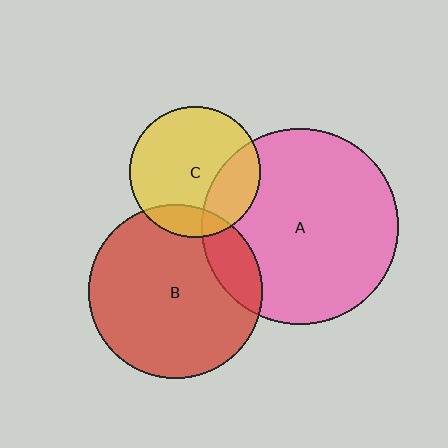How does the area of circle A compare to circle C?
Approximately 2.3 times.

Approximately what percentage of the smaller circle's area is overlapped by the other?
Approximately 25%.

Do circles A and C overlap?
Yes.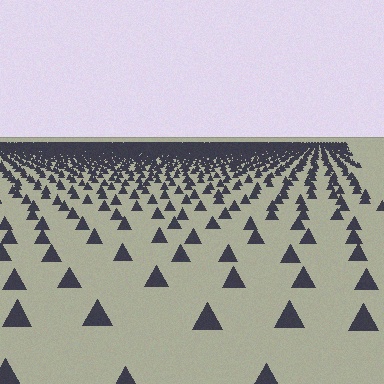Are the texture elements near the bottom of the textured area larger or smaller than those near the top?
Larger. Near the bottom, elements are closer to the viewer and appear at a bigger on-screen size.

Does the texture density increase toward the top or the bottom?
Density increases toward the top.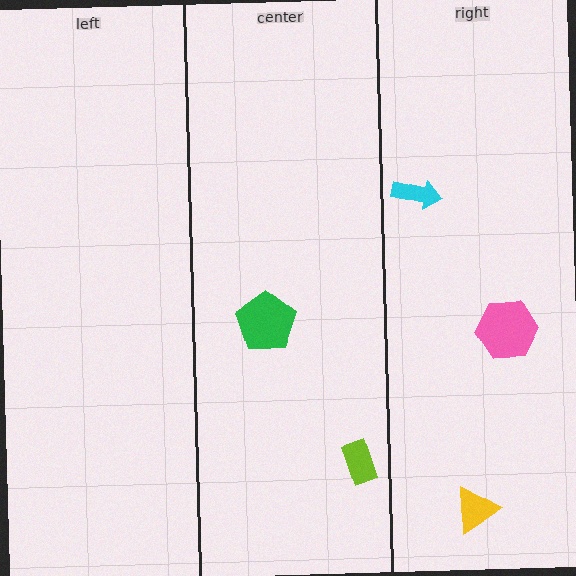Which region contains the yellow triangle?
The right region.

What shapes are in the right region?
The cyan arrow, the pink hexagon, the yellow triangle.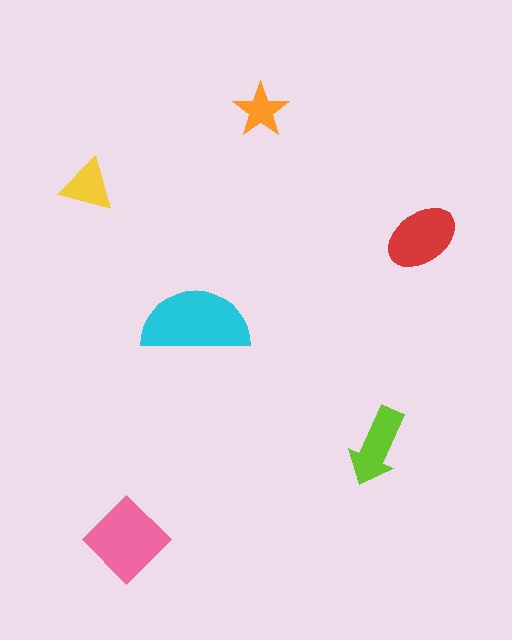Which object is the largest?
The cyan semicircle.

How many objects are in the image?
There are 6 objects in the image.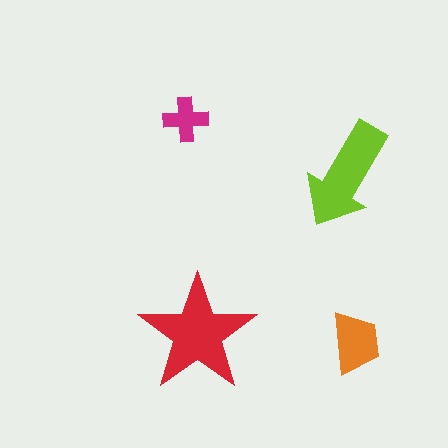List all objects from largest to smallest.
The red star, the lime arrow, the orange trapezoid, the magenta cross.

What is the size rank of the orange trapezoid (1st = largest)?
3rd.